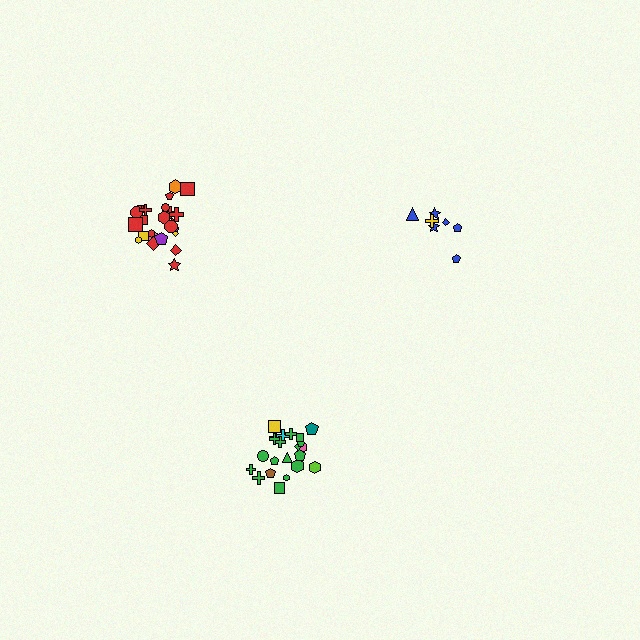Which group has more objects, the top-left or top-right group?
The top-left group.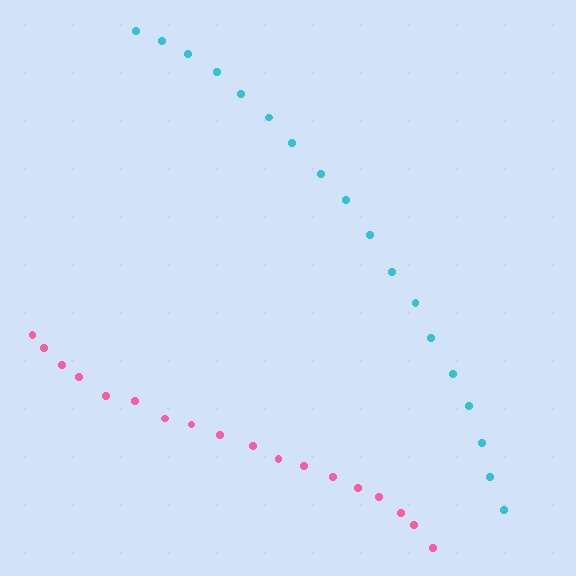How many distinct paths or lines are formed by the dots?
There are 2 distinct paths.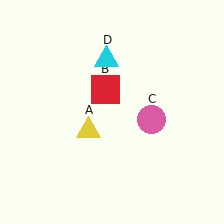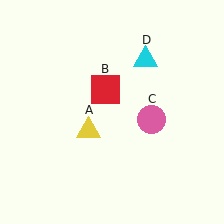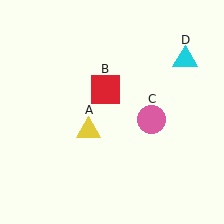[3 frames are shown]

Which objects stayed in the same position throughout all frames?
Yellow triangle (object A) and red square (object B) and pink circle (object C) remained stationary.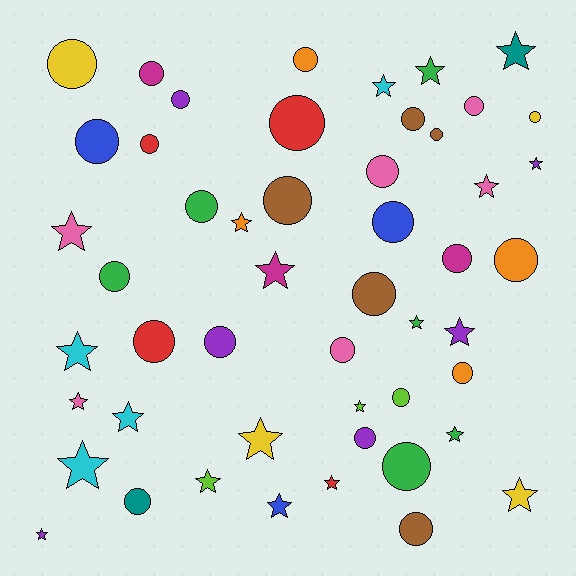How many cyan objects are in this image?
There are 4 cyan objects.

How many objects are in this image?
There are 50 objects.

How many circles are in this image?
There are 28 circles.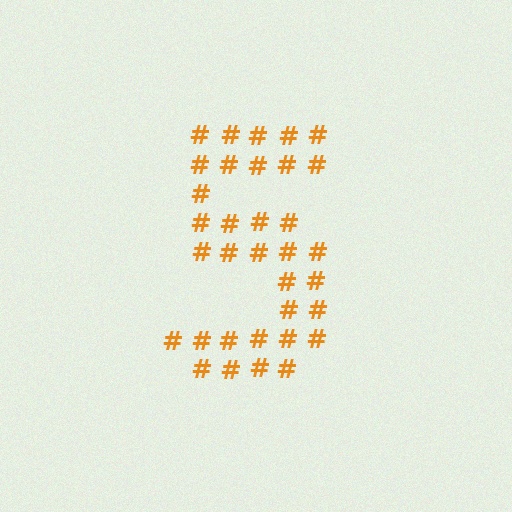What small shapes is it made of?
It is made of small hash symbols.